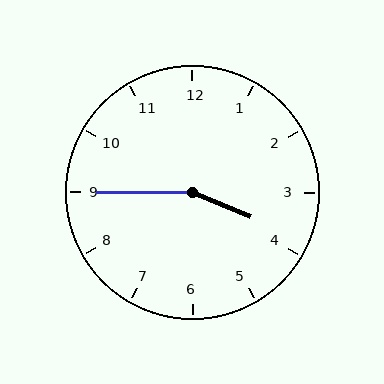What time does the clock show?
3:45.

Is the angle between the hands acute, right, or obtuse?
It is obtuse.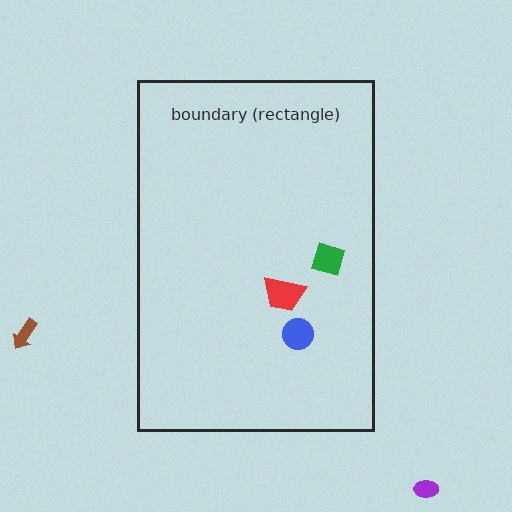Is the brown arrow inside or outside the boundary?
Outside.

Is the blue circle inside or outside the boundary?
Inside.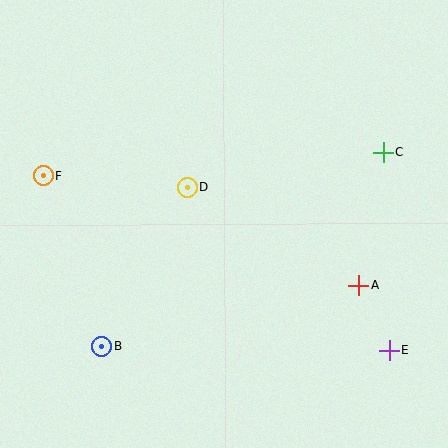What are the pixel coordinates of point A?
Point A is at (359, 286).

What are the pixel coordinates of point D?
Point D is at (187, 187).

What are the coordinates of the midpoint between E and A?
The midpoint between E and A is at (374, 318).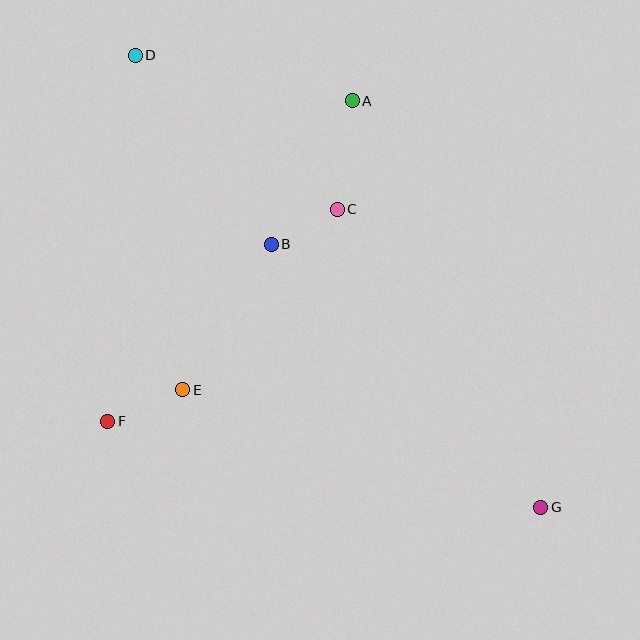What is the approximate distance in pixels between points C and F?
The distance between C and F is approximately 312 pixels.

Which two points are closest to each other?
Points B and C are closest to each other.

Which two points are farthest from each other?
Points D and G are farthest from each other.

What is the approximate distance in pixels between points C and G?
The distance between C and G is approximately 361 pixels.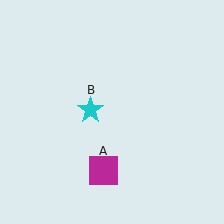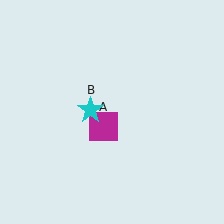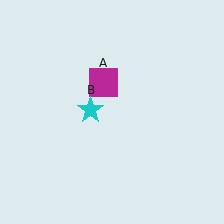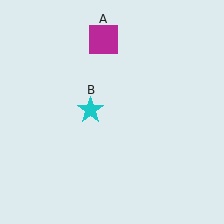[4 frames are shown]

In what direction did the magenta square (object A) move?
The magenta square (object A) moved up.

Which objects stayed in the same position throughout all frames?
Cyan star (object B) remained stationary.